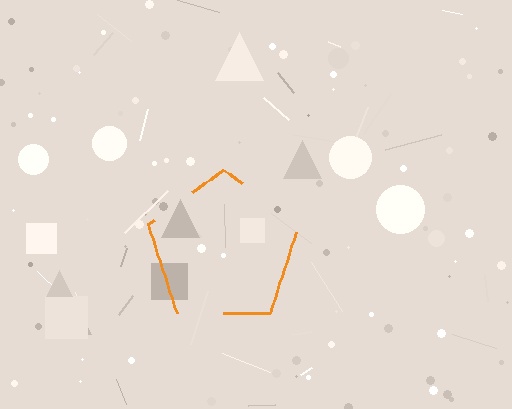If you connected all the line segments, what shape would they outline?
They would outline a pentagon.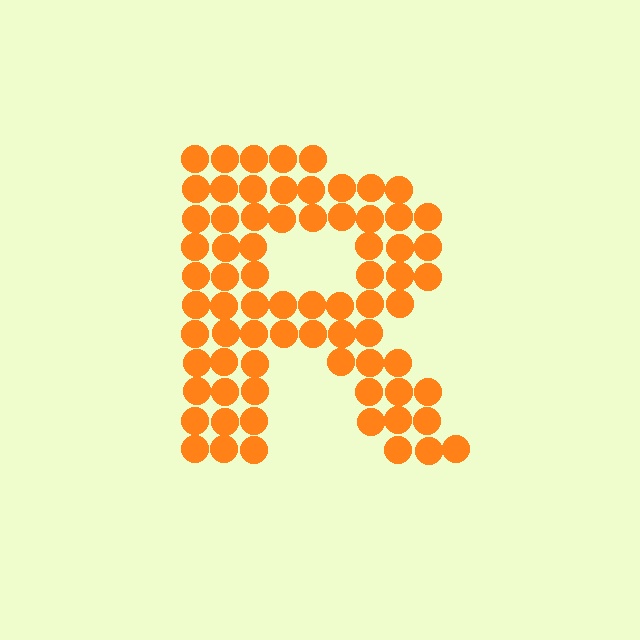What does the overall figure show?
The overall figure shows the letter R.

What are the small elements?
The small elements are circles.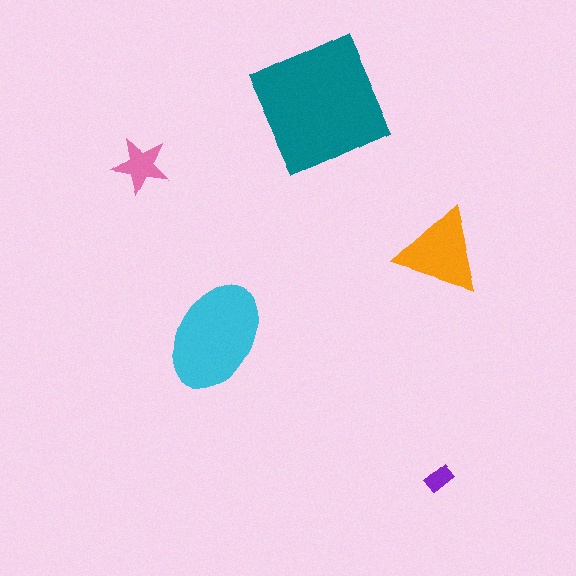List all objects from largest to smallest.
The teal square, the cyan ellipse, the orange triangle, the pink star, the purple rectangle.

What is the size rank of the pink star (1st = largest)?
4th.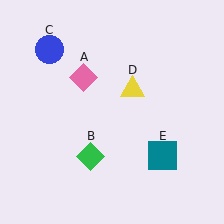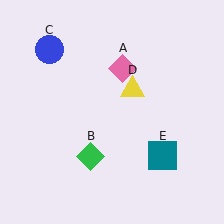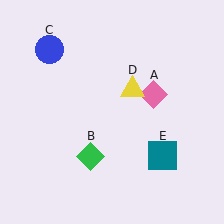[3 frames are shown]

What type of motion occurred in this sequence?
The pink diamond (object A) rotated clockwise around the center of the scene.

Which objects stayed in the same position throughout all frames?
Green diamond (object B) and blue circle (object C) and yellow triangle (object D) and teal square (object E) remained stationary.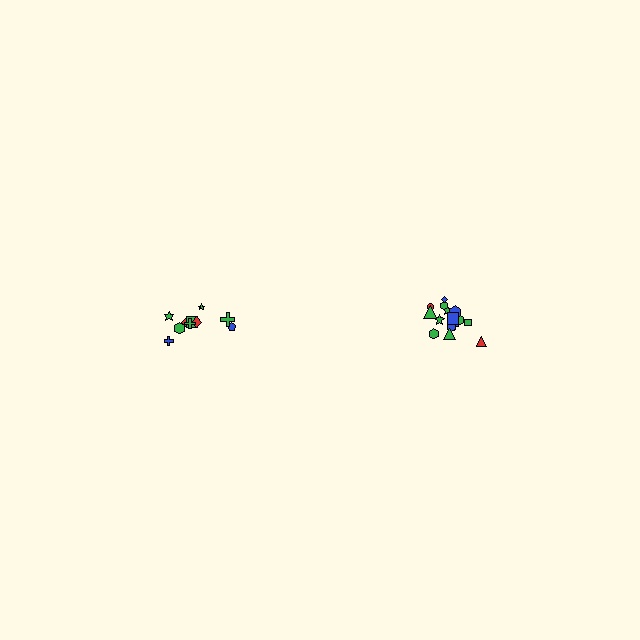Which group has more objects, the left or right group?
The right group.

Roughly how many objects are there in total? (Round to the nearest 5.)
Roughly 25 objects in total.